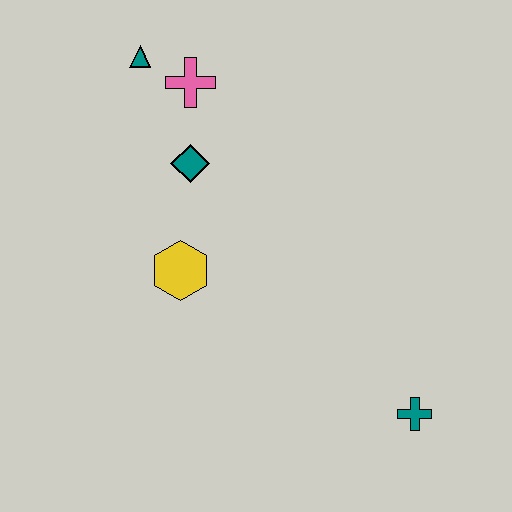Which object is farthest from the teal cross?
The teal triangle is farthest from the teal cross.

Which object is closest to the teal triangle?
The pink cross is closest to the teal triangle.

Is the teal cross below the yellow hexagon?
Yes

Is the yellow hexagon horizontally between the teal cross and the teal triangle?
Yes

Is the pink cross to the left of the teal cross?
Yes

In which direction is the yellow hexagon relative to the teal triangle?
The yellow hexagon is below the teal triangle.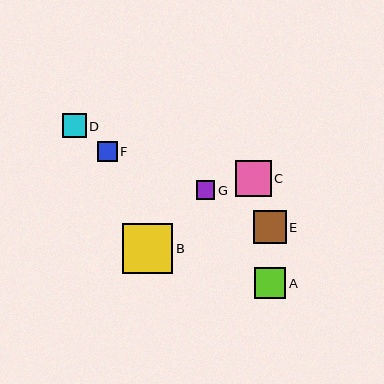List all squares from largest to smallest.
From largest to smallest: B, C, E, A, D, F, G.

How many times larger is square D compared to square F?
Square D is approximately 1.2 times the size of square F.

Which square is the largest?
Square B is the largest with a size of approximately 50 pixels.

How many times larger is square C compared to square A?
Square C is approximately 1.2 times the size of square A.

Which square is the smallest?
Square G is the smallest with a size of approximately 19 pixels.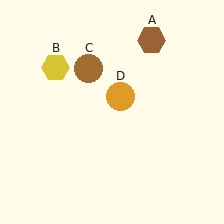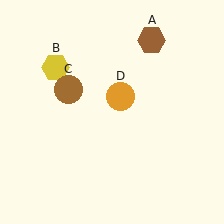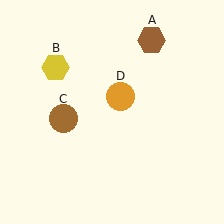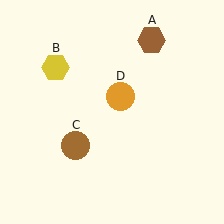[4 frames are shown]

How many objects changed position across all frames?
1 object changed position: brown circle (object C).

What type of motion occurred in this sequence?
The brown circle (object C) rotated counterclockwise around the center of the scene.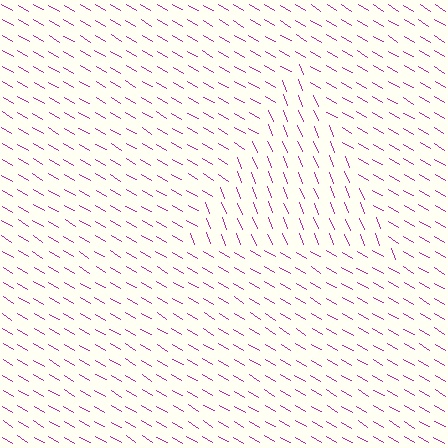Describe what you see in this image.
The image is filled with small magenta line segments. A triangle region in the image has lines oriented differently from the surrounding lines, creating a visible texture boundary.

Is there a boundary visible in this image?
Yes, there is a texture boundary formed by a change in line orientation.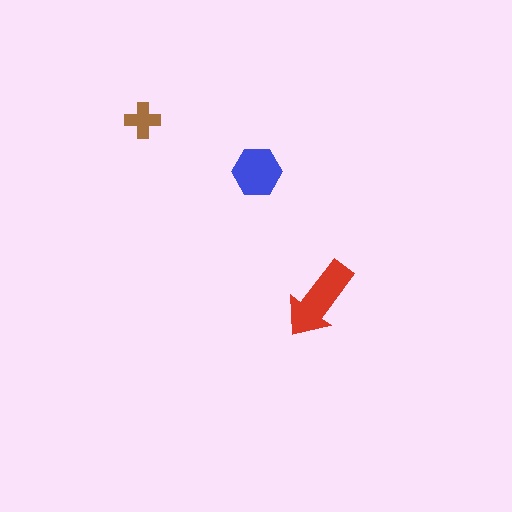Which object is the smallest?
The brown cross.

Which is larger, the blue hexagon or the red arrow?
The red arrow.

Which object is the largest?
The red arrow.